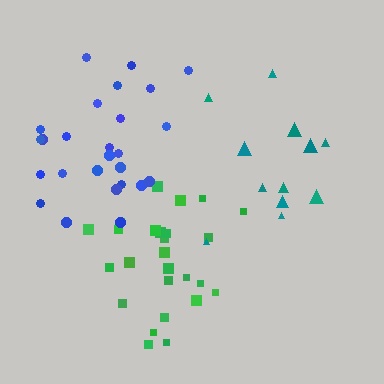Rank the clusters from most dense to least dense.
green, blue, teal.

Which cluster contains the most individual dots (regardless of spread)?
Green (26).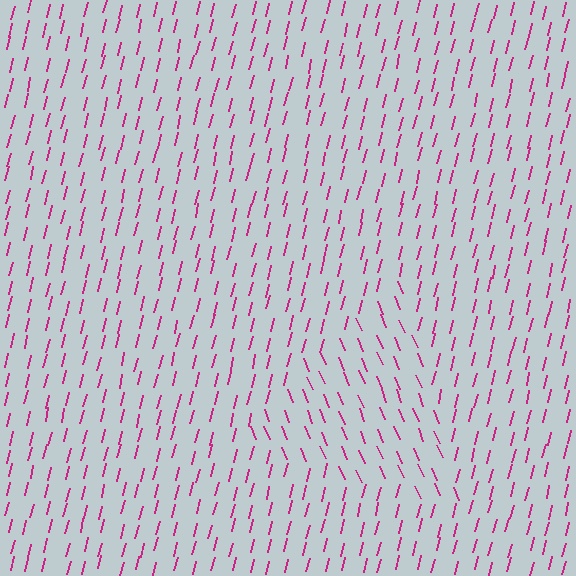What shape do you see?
I see a triangle.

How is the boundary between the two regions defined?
The boundary is defined purely by a change in line orientation (approximately 36 degrees difference). All lines are the same color and thickness.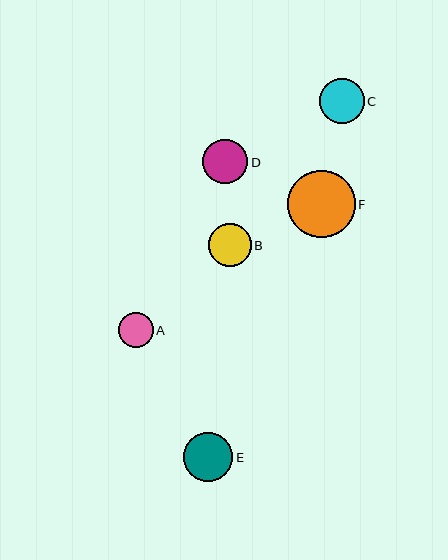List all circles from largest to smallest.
From largest to smallest: F, E, C, D, B, A.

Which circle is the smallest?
Circle A is the smallest with a size of approximately 35 pixels.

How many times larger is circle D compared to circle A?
Circle D is approximately 1.3 times the size of circle A.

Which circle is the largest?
Circle F is the largest with a size of approximately 68 pixels.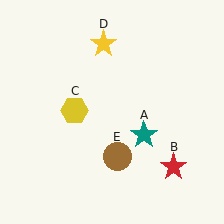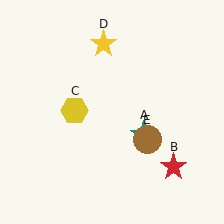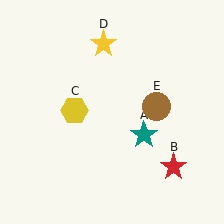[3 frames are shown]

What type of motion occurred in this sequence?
The brown circle (object E) rotated counterclockwise around the center of the scene.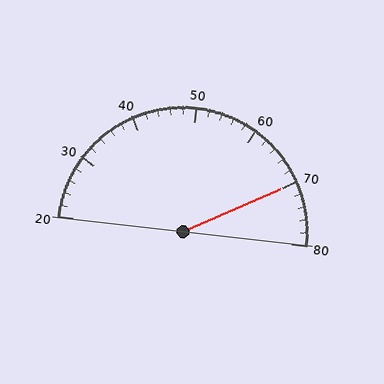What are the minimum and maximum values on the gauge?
The gauge ranges from 20 to 80.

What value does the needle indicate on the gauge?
The needle indicates approximately 70.